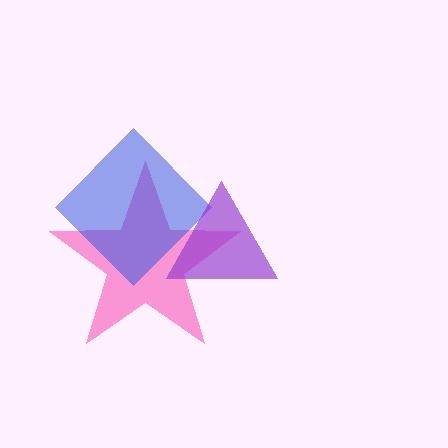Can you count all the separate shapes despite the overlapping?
Yes, there are 3 separate shapes.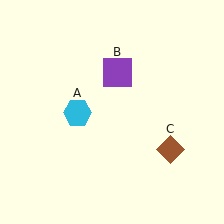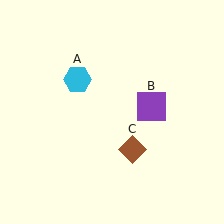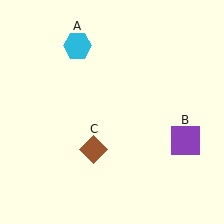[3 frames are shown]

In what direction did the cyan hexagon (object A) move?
The cyan hexagon (object A) moved up.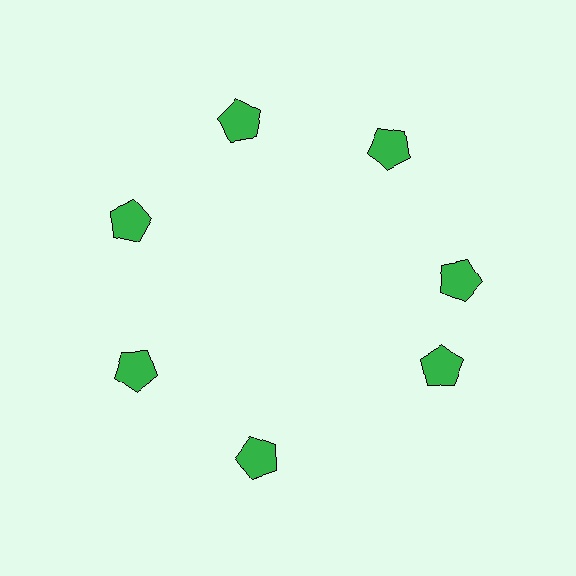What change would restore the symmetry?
The symmetry would be restored by rotating it back into even spacing with its neighbors so that all 7 pentagons sit at equal angles and equal distance from the center.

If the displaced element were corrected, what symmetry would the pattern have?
It would have 7-fold rotational symmetry — the pattern would map onto itself every 51 degrees.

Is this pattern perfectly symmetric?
No. The 7 green pentagons are arranged in a ring, but one element near the 5 o'clock position is rotated out of alignment along the ring, breaking the 7-fold rotational symmetry.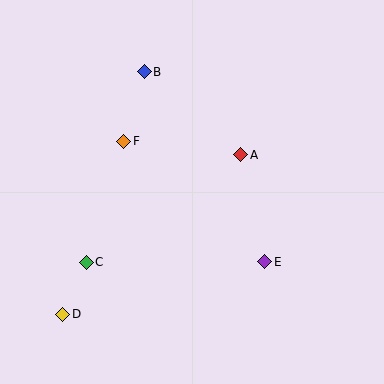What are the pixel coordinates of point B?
Point B is at (144, 72).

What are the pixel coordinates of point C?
Point C is at (86, 262).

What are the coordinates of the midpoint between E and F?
The midpoint between E and F is at (194, 202).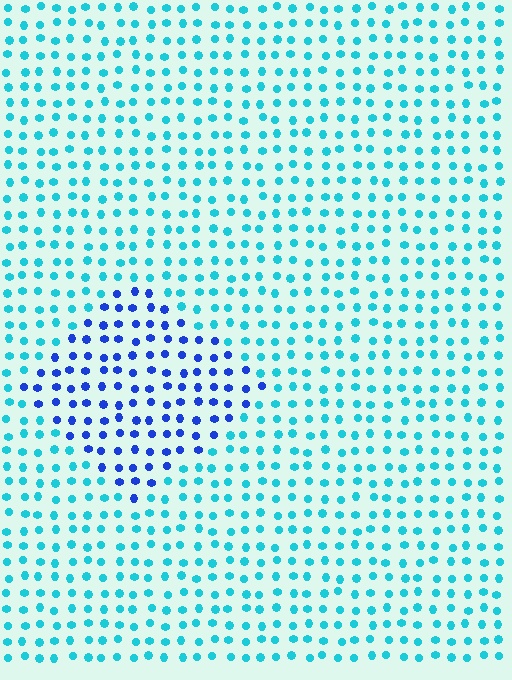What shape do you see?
I see a diamond.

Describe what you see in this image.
The image is filled with small cyan elements in a uniform arrangement. A diamond-shaped region is visible where the elements are tinted to a slightly different hue, forming a subtle color boundary.